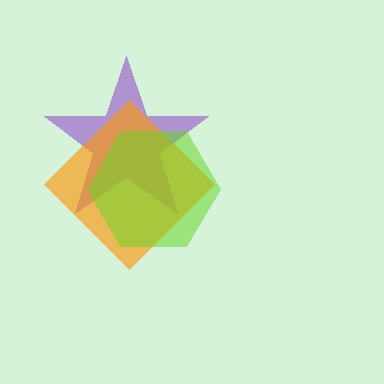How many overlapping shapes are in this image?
There are 3 overlapping shapes in the image.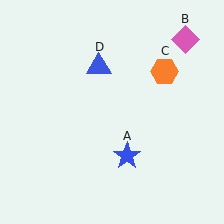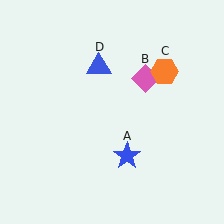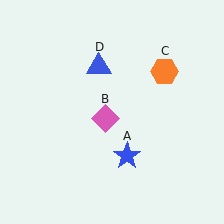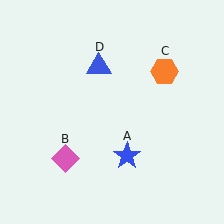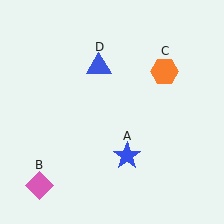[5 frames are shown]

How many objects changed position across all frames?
1 object changed position: pink diamond (object B).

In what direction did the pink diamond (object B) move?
The pink diamond (object B) moved down and to the left.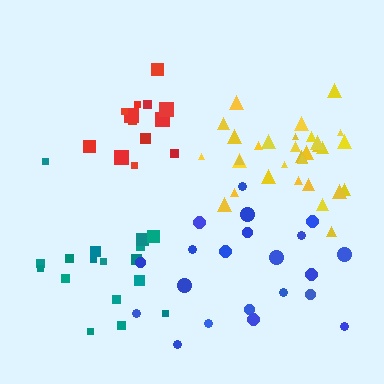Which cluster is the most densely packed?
Red.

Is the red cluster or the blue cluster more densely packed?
Red.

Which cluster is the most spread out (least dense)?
Blue.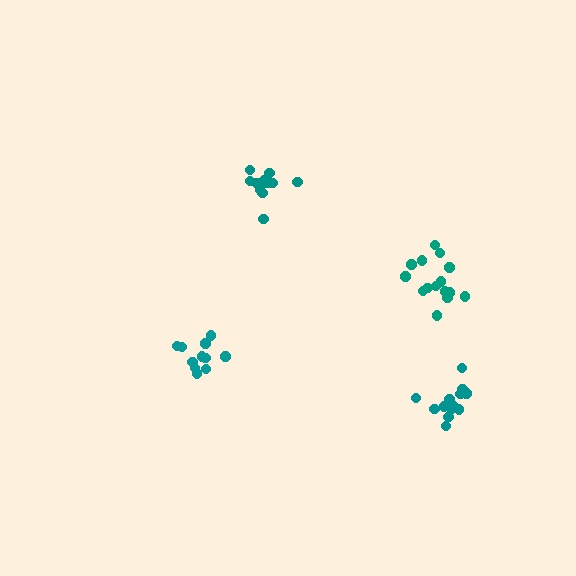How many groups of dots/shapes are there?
There are 4 groups.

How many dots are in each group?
Group 1: 11 dots, Group 2: 16 dots, Group 3: 14 dots, Group 4: 11 dots (52 total).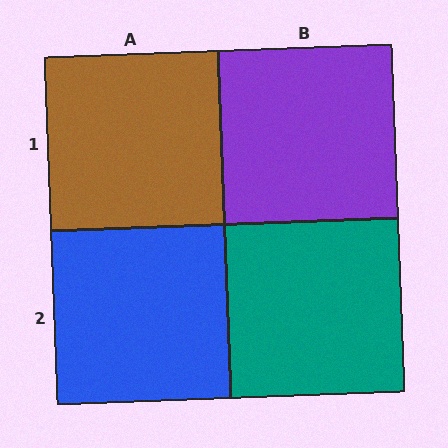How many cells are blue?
1 cell is blue.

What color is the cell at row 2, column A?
Blue.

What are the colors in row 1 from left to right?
Brown, purple.